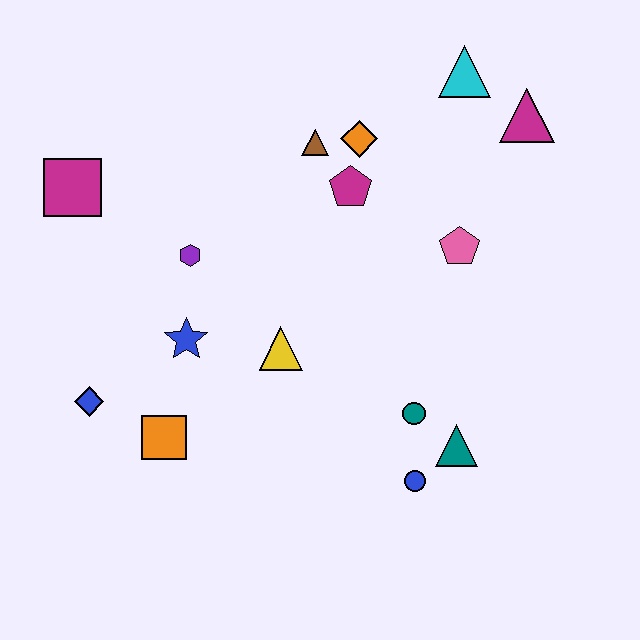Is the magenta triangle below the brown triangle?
No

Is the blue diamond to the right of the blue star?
No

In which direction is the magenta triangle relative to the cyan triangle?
The magenta triangle is to the right of the cyan triangle.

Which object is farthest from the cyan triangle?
The blue diamond is farthest from the cyan triangle.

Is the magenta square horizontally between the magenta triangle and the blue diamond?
No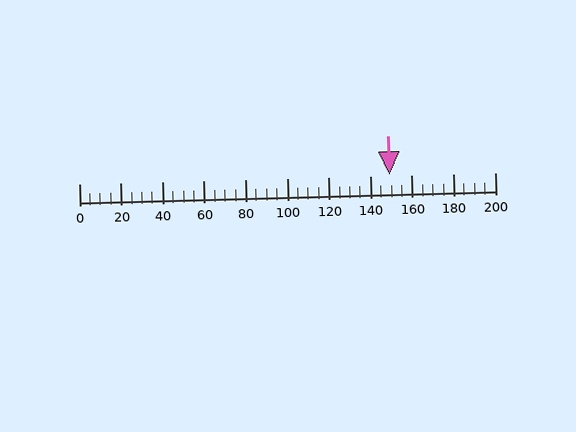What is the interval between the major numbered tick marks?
The major tick marks are spaced 20 units apart.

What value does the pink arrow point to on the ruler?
The pink arrow points to approximately 149.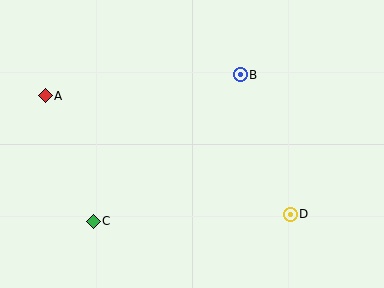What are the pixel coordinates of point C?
Point C is at (93, 221).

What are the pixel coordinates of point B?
Point B is at (240, 75).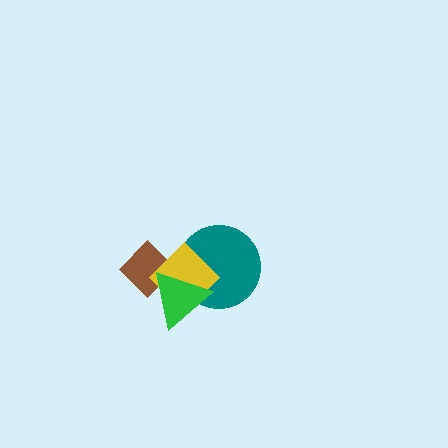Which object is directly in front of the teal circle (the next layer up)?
The yellow diamond is directly in front of the teal circle.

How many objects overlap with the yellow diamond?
3 objects overlap with the yellow diamond.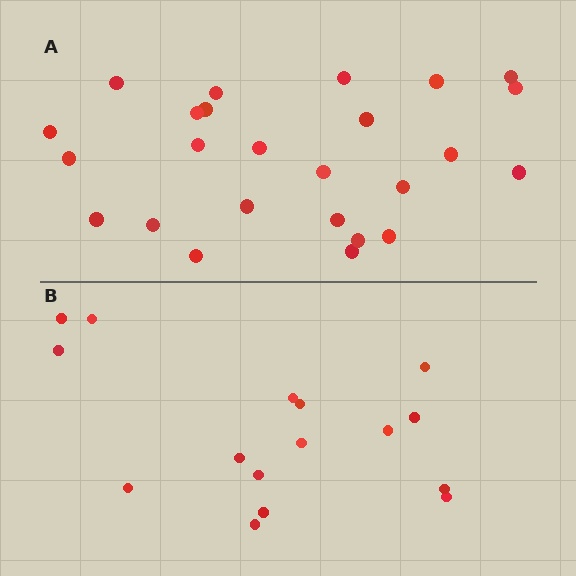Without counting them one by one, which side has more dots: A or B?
Region A (the top region) has more dots.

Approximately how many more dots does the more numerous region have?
Region A has roughly 8 or so more dots than region B.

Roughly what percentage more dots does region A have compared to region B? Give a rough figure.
About 55% more.